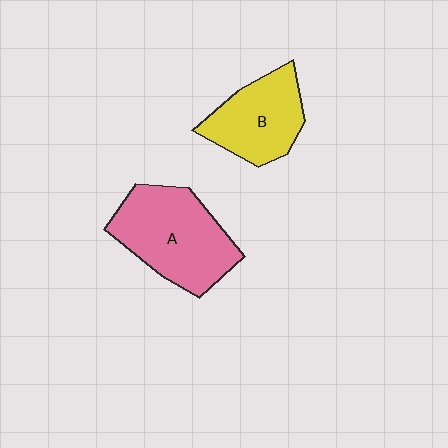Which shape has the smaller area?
Shape B (yellow).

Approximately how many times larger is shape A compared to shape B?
Approximately 1.4 times.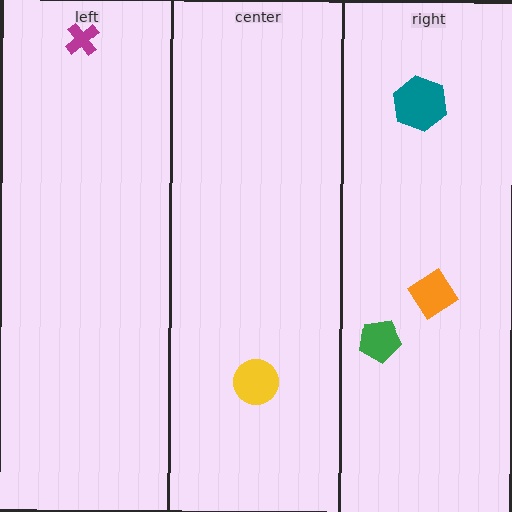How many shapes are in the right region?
3.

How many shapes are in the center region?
1.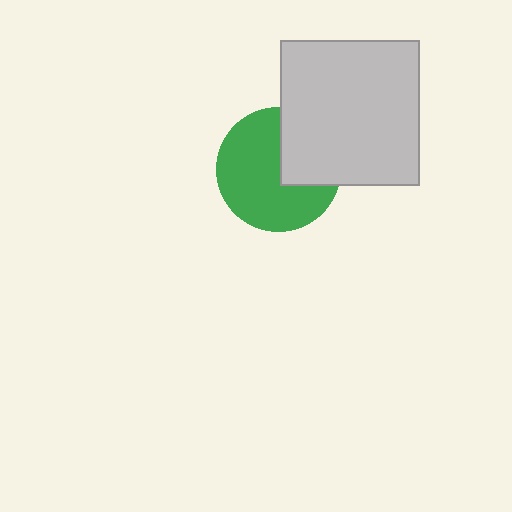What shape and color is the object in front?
The object in front is a light gray rectangle.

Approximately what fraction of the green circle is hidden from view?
Roughly 32% of the green circle is hidden behind the light gray rectangle.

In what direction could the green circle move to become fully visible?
The green circle could move left. That would shift it out from behind the light gray rectangle entirely.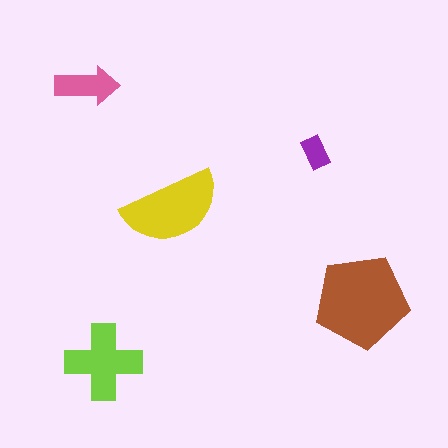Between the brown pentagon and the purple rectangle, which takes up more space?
The brown pentagon.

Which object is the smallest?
The purple rectangle.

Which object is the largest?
The brown pentagon.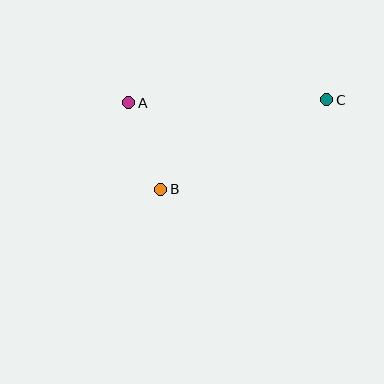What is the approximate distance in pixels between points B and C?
The distance between B and C is approximately 189 pixels.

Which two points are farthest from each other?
Points A and C are farthest from each other.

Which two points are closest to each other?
Points A and B are closest to each other.